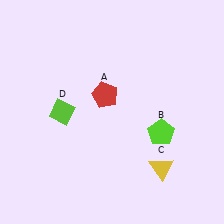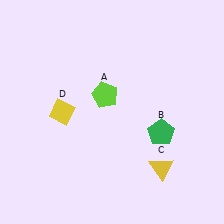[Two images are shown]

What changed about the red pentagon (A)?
In Image 1, A is red. In Image 2, it changed to lime.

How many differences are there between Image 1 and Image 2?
There are 3 differences between the two images.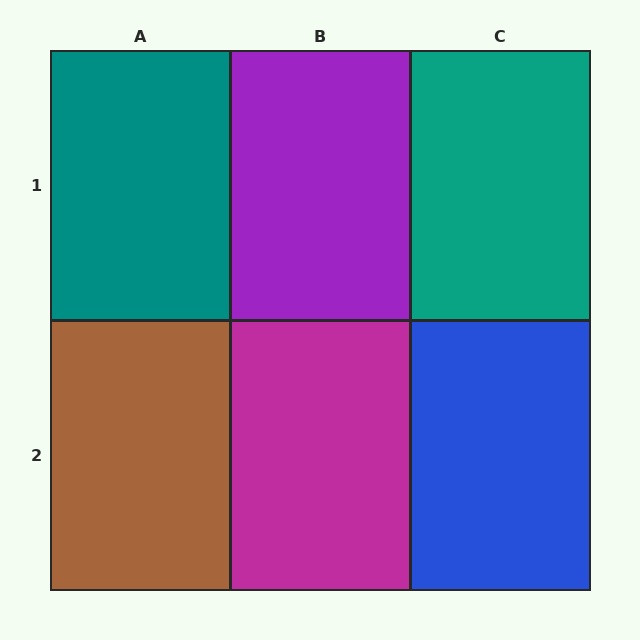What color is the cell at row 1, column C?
Teal.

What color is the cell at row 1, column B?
Purple.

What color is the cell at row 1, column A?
Teal.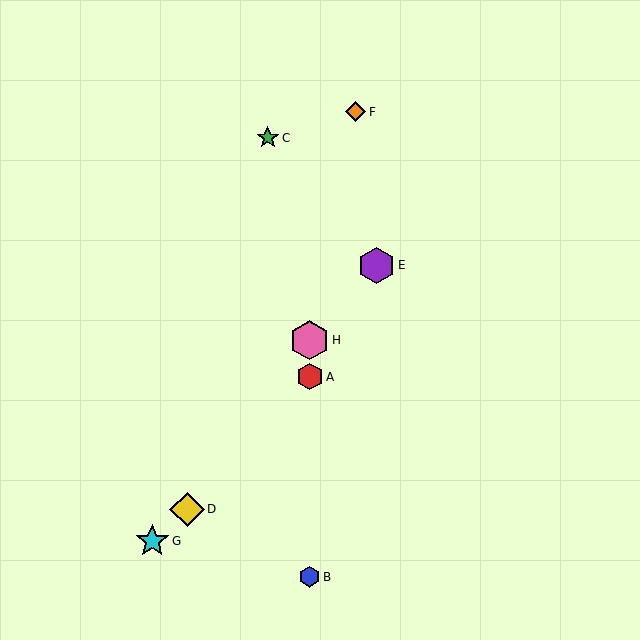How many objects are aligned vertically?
3 objects (A, B, H) are aligned vertically.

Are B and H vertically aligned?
Yes, both are at x≈310.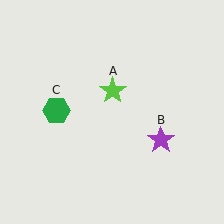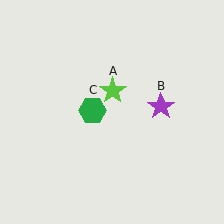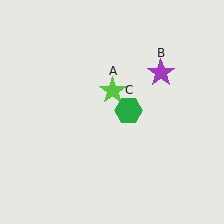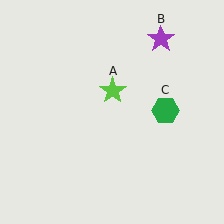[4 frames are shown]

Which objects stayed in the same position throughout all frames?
Lime star (object A) remained stationary.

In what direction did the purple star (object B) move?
The purple star (object B) moved up.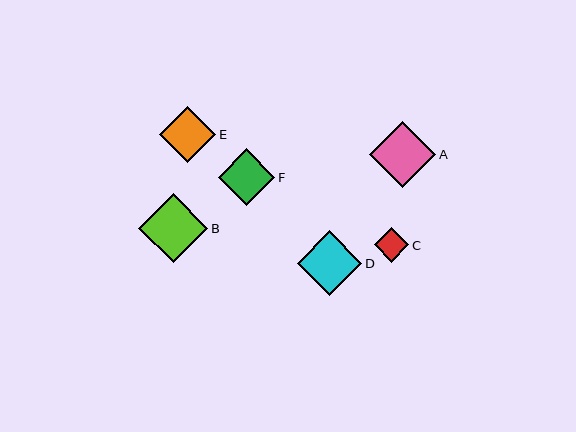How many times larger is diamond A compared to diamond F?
Diamond A is approximately 1.2 times the size of diamond F.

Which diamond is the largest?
Diamond B is the largest with a size of approximately 69 pixels.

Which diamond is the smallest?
Diamond C is the smallest with a size of approximately 35 pixels.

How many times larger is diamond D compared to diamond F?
Diamond D is approximately 1.1 times the size of diamond F.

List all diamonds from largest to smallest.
From largest to smallest: B, A, D, F, E, C.